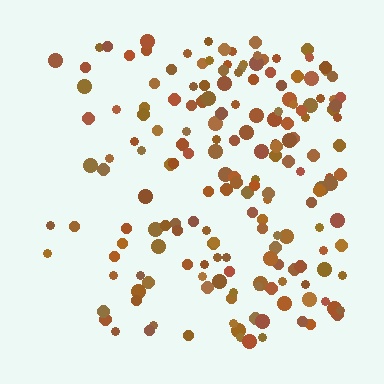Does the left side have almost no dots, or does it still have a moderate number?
Still a moderate number, just noticeably fewer than the right.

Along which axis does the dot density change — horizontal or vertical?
Horizontal.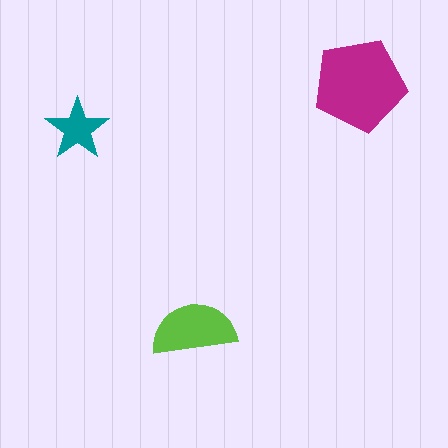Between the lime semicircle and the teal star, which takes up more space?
The lime semicircle.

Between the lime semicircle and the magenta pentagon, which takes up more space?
The magenta pentagon.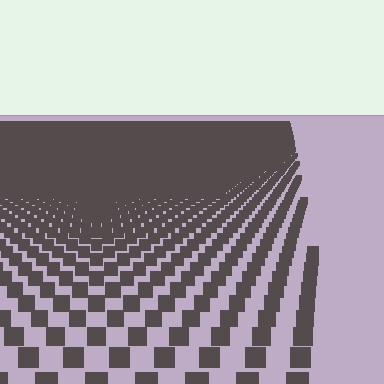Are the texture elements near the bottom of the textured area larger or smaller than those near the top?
Larger. Near the bottom, elements are closer to the viewer and appear at a bigger on-screen size.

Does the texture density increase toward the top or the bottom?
Density increases toward the top.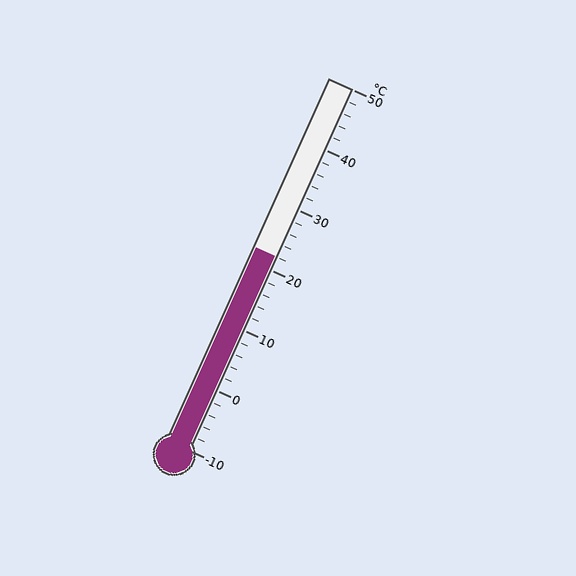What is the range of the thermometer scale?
The thermometer scale ranges from -10°C to 50°C.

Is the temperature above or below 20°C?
The temperature is above 20°C.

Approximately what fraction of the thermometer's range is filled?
The thermometer is filled to approximately 55% of its range.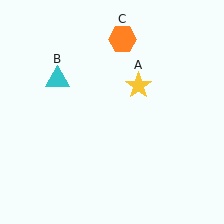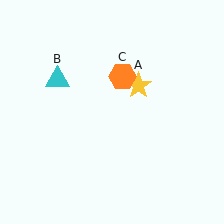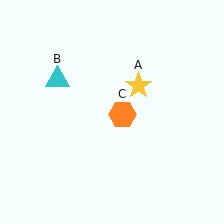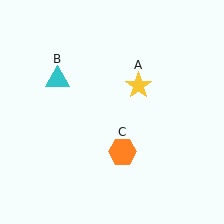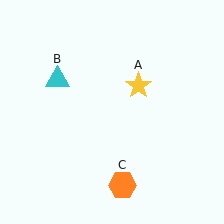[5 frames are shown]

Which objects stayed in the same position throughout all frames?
Yellow star (object A) and cyan triangle (object B) remained stationary.